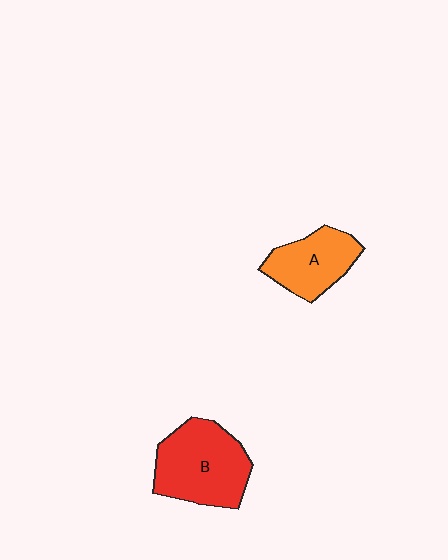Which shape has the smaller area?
Shape A (orange).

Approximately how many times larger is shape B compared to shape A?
Approximately 1.4 times.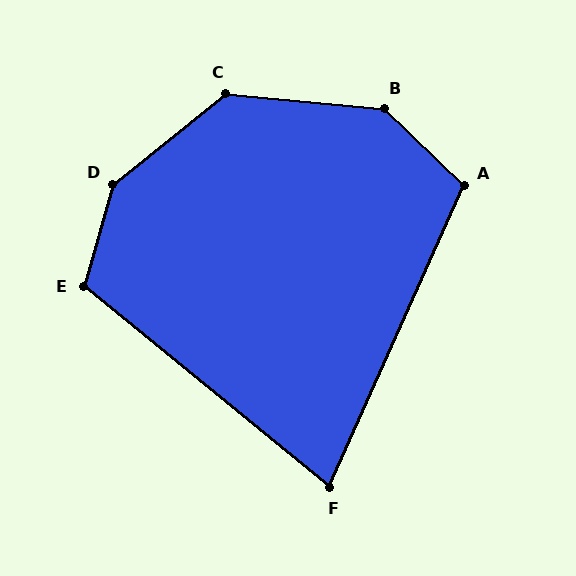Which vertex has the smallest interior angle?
F, at approximately 75 degrees.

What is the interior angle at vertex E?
Approximately 114 degrees (obtuse).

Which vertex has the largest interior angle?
D, at approximately 144 degrees.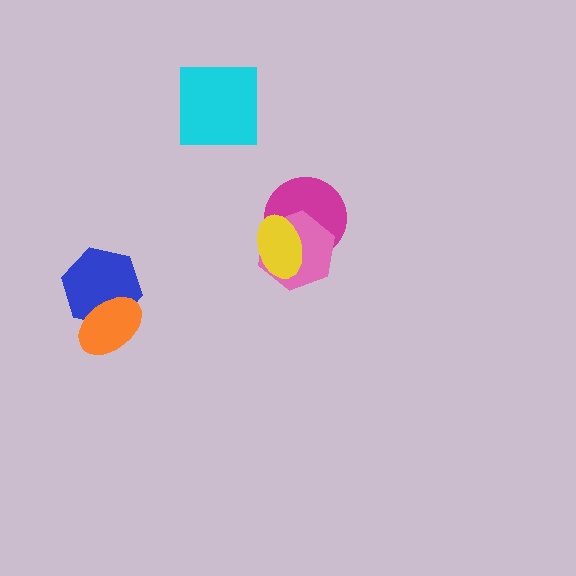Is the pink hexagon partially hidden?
Yes, it is partially covered by another shape.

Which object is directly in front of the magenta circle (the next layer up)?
The pink hexagon is directly in front of the magenta circle.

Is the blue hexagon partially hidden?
Yes, it is partially covered by another shape.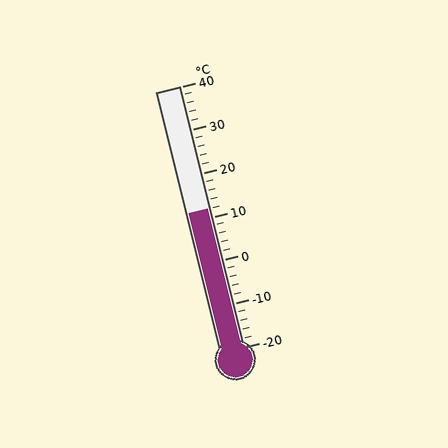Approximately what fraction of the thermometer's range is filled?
The thermometer is filled to approximately 55% of its range.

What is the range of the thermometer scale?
The thermometer scale ranges from -20°C to 40°C.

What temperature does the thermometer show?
The thermometer shows approximately 12°C.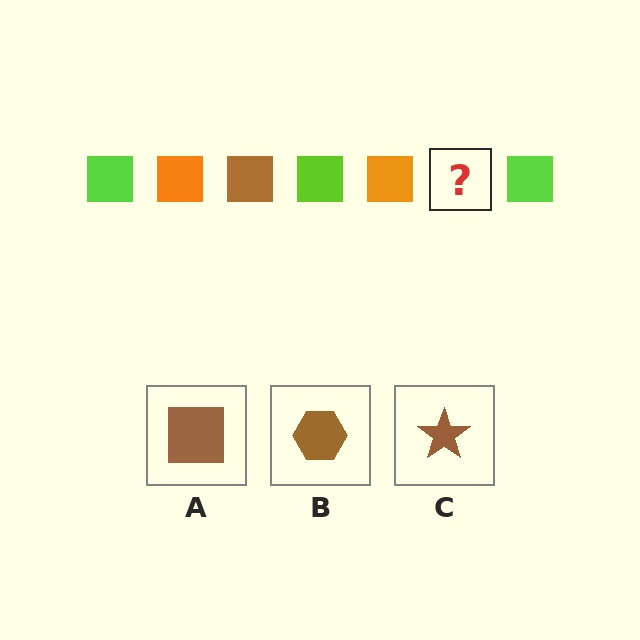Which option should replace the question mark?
Option A.